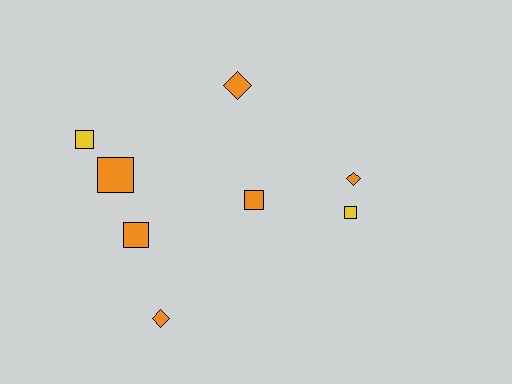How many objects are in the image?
There are 8 objects.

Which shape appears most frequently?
Square, with 5 objects.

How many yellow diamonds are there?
There are no yellow diamonds.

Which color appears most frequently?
Orange, with 6 objects.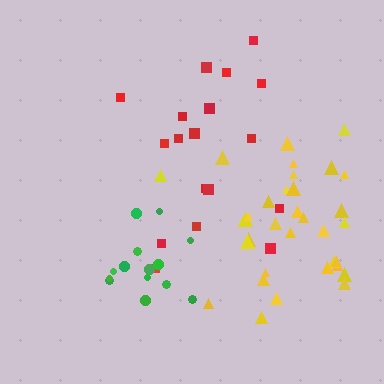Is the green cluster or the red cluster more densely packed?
Green.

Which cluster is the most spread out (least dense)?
Red.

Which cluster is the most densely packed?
Yellow.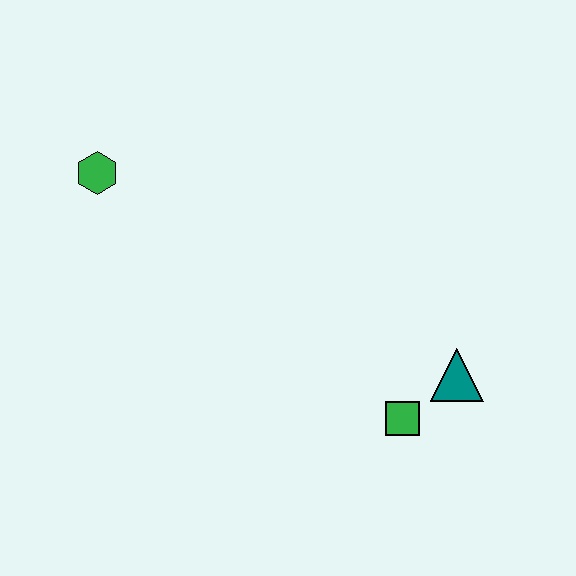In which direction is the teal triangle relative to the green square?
The teal triangle is to the right of the green square.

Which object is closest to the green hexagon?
The green square is closest to the green hexagon.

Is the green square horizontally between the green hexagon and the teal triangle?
Yes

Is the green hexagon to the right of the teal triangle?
No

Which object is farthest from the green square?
The green hexagon is farthest from the green square.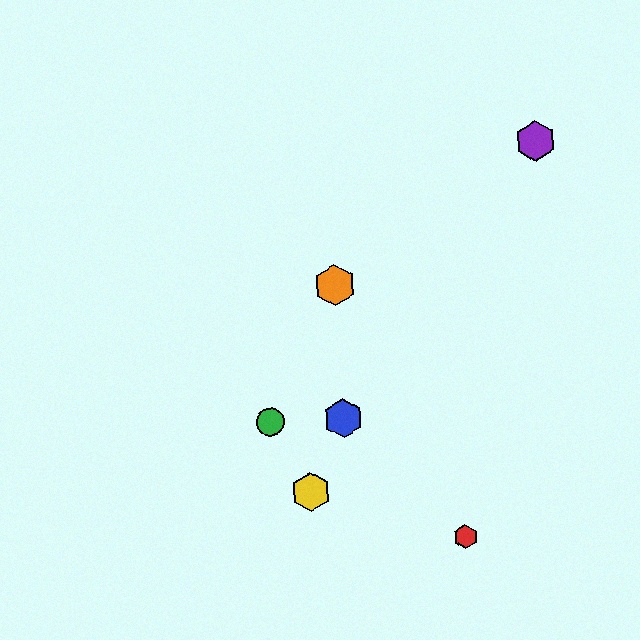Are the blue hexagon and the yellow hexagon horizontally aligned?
No, the blue hexagon is at y≈418 and the yellow hexagon is at y≈492.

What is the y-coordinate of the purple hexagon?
The purple hexagon is at y≈141.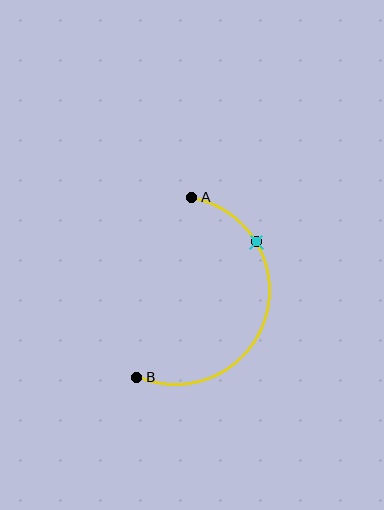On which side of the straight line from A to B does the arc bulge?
The arc bulges to the right of the straight line connecting A and B.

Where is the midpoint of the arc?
The arc midpoint is the point on the curve farthest from the straight line joining A and B. It sits to the right of that line.